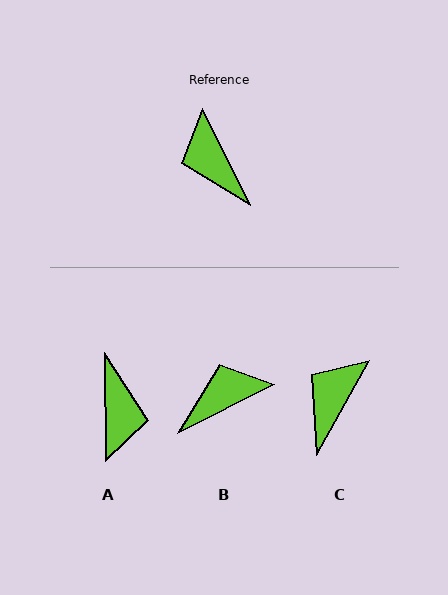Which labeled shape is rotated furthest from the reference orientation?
A, about 154 degrees away.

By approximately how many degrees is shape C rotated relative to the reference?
Approximately 55 degrees clockwise.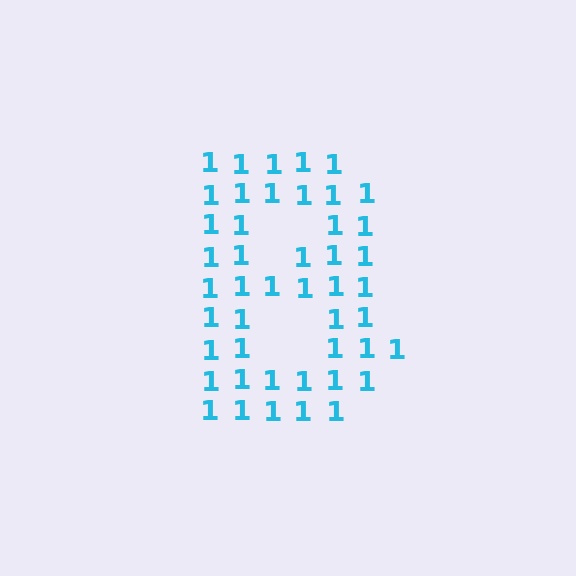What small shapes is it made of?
It is made of small digit 1's.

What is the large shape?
The large shape is the letter B.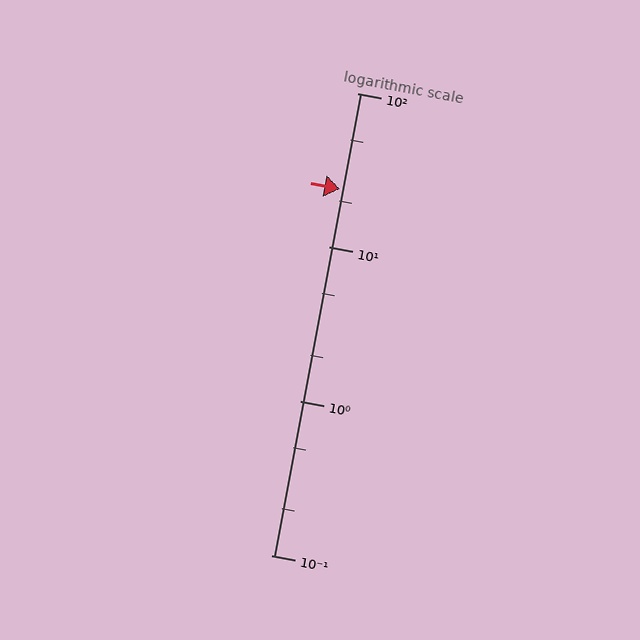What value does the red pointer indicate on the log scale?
The pointer indicates approximately 24.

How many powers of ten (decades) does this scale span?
The scale spans 3 decades, from 0.1 to 100.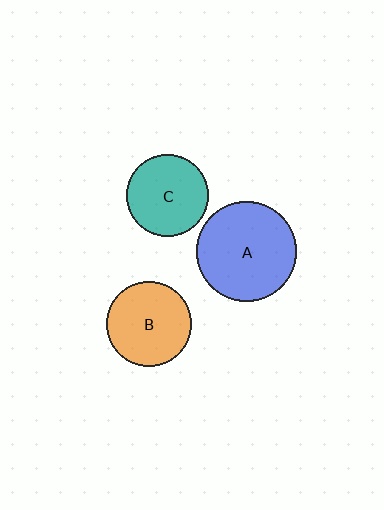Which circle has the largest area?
Circle A (blue).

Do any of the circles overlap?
No, none of the circles overlap.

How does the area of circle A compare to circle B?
Approximately 1.4 times.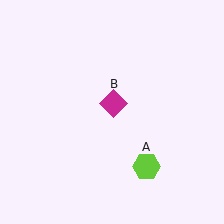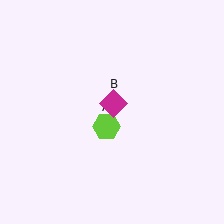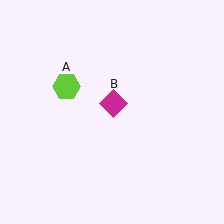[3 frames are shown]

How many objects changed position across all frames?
1 object changed position: lime hexagon (object A).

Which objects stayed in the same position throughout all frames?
Magenta diamond (object B) remained stationary.